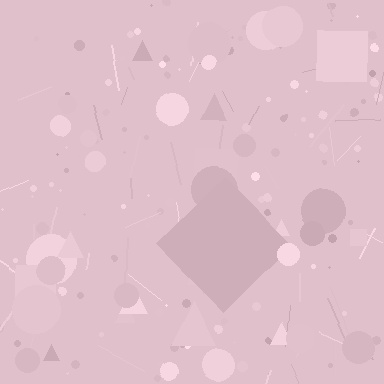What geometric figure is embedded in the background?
A diamond is embedded in the background.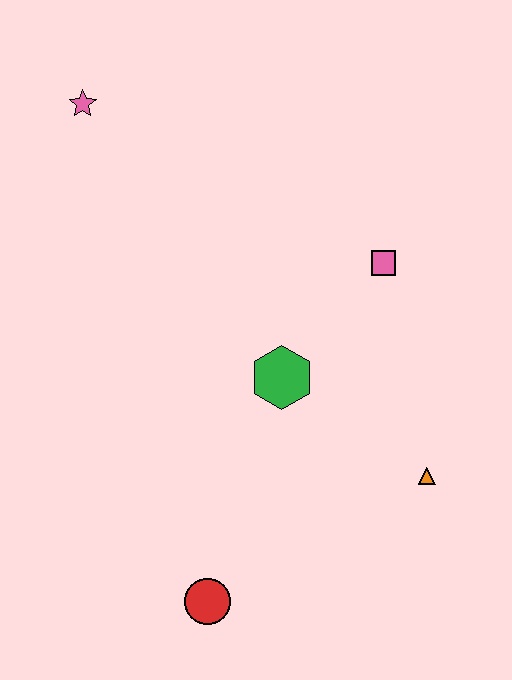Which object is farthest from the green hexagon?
The pink star is farthest from the green hexagon.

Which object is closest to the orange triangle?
The green hexagon is closest to the orange triangle.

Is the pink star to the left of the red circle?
Yes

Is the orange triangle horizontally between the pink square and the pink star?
No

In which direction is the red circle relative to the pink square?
The red circle is below the pink square.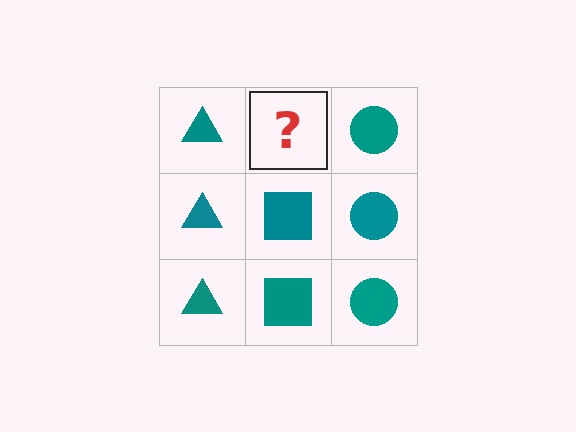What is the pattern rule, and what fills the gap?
The rule is that each column has a consistent shape. The gap should be filled with a teal square.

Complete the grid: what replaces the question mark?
The question mark should be replaced with a teal square.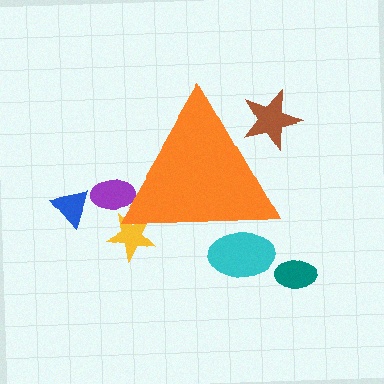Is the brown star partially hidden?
Yes, the brown star is partially hidden behind the orange triangle.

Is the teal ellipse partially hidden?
No, the teal ellipse is fully visible.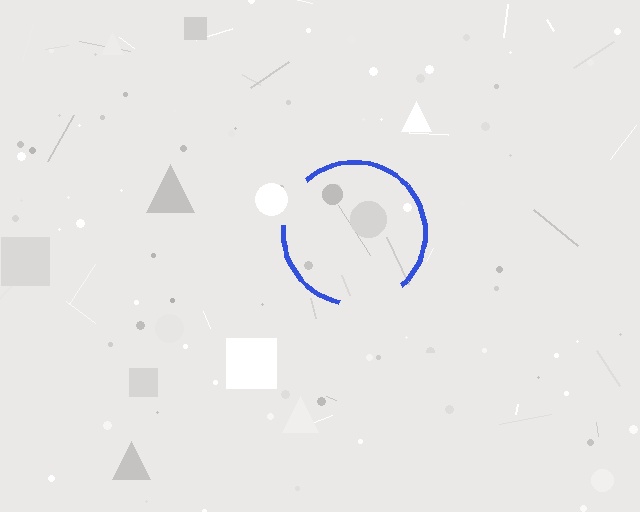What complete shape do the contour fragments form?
The contour fragments form a circle.